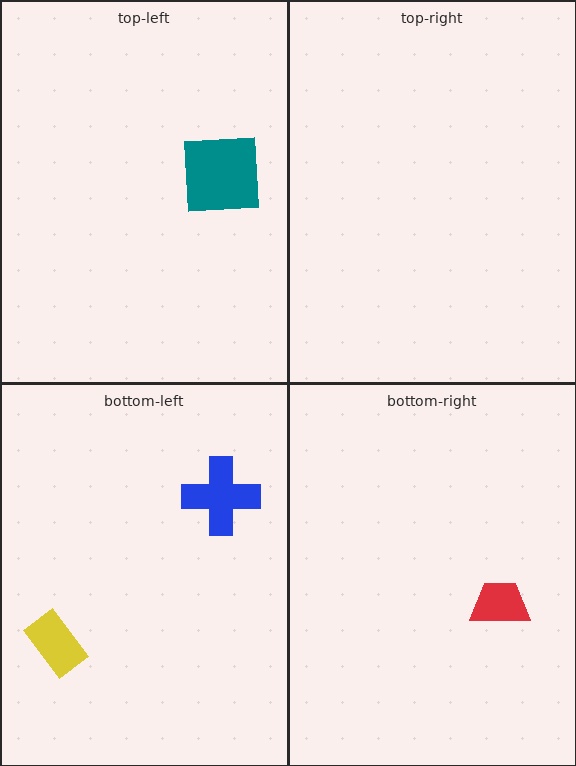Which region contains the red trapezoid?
The bottom-right region.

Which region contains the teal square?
The top-left region.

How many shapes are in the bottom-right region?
1.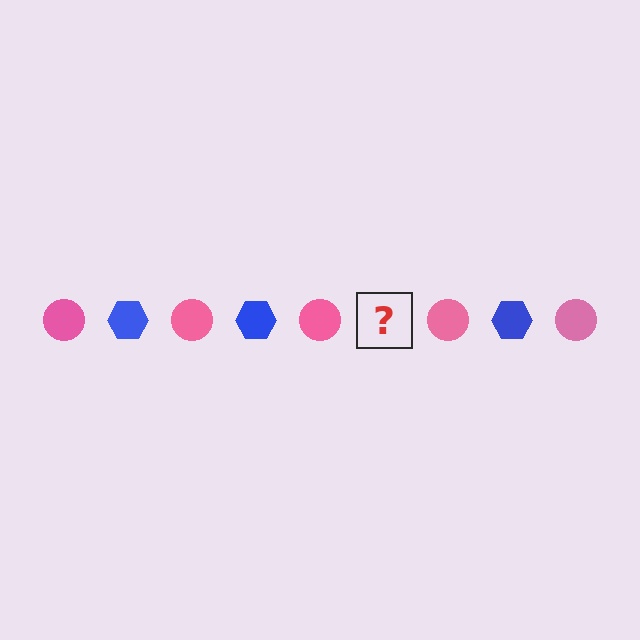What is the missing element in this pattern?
The missing element is a blue hexagon.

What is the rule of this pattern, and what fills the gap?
The rule is that the pattern alternates between pink circle and blue hexagon. The gap should be filled with a blue hexagon.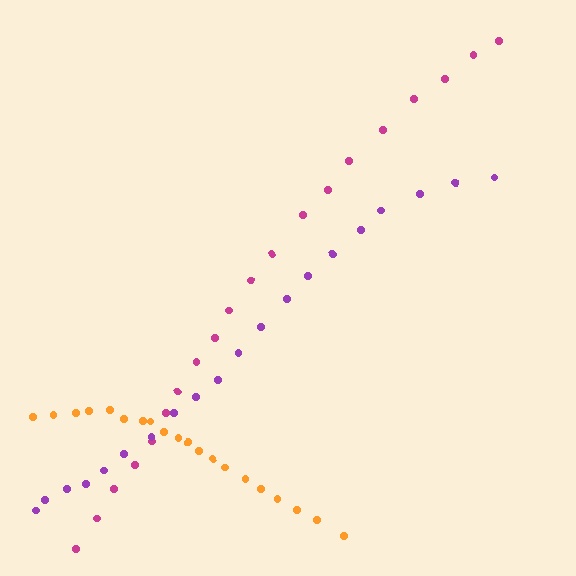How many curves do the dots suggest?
There are 3 distinct paths.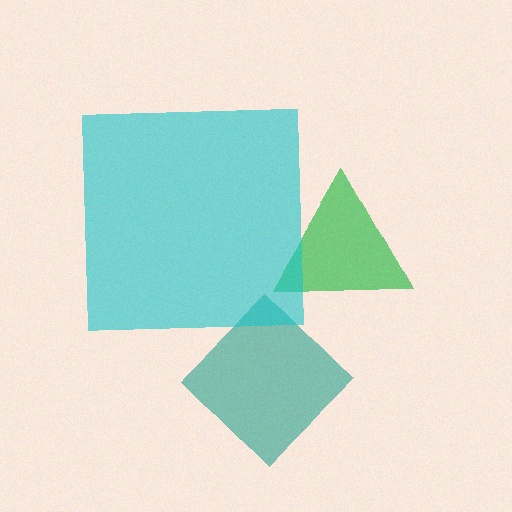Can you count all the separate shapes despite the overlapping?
Yes, there are 3 separate shapes.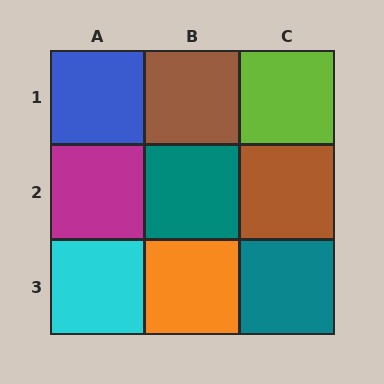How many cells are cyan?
1 cell is cyan.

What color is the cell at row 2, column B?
Teal.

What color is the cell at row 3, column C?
Teal.